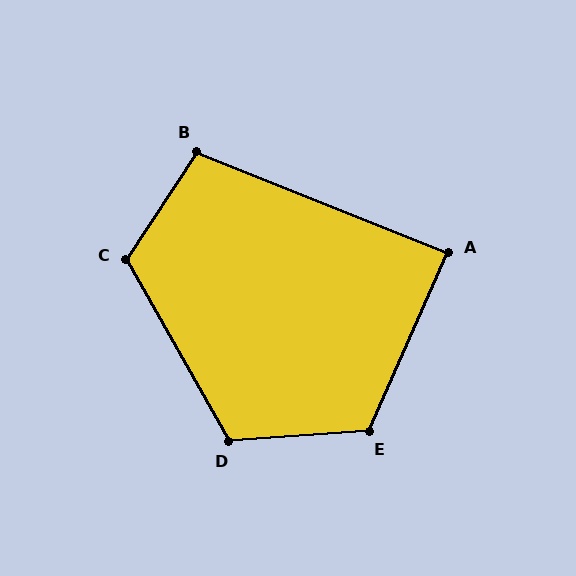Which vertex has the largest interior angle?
E, at approximately 118 degrees.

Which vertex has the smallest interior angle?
A, at approximately 88 degrees.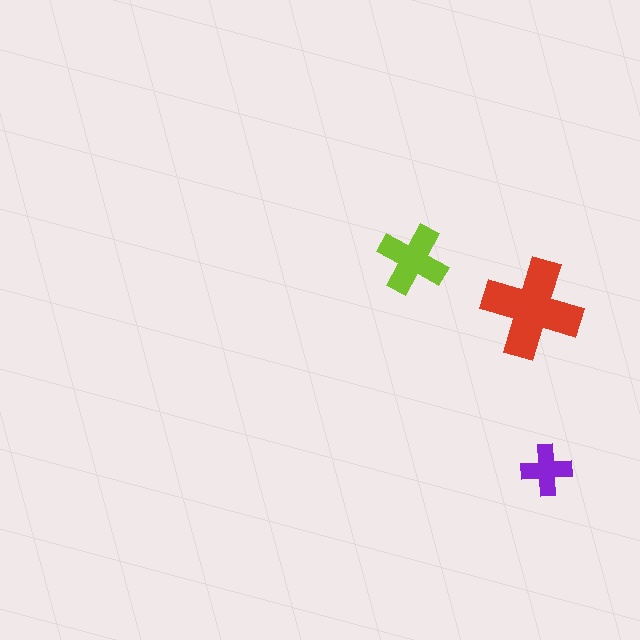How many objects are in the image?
There are 3 objects in the image.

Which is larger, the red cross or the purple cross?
The red one.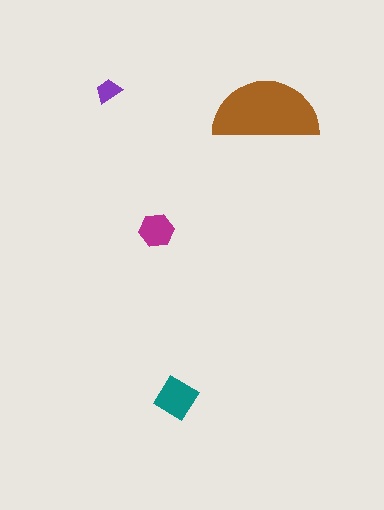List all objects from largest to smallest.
The brown semicircle, the teal diamond, the magenta hexagon, the purple trapezoid.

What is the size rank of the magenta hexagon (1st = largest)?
3rd.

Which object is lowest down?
The teal diamond is bottommost.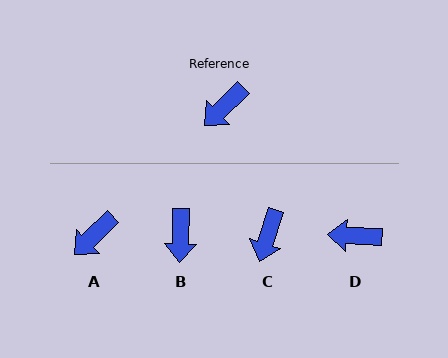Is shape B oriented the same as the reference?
No, it is off by about 44 degrees.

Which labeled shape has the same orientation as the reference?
A.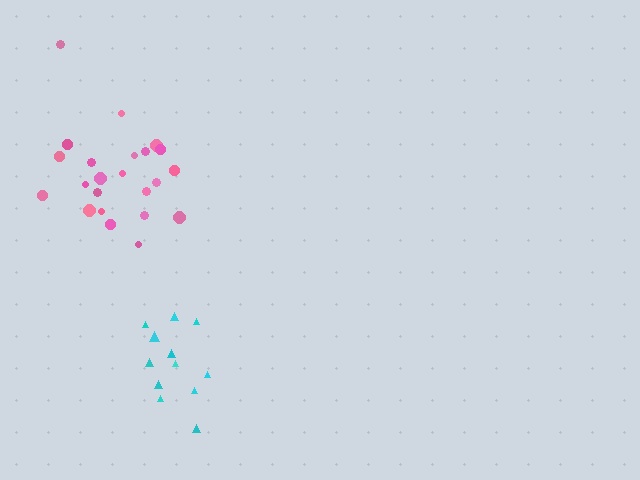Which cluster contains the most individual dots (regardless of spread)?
Pink (23).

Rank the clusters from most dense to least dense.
pink, cyan.